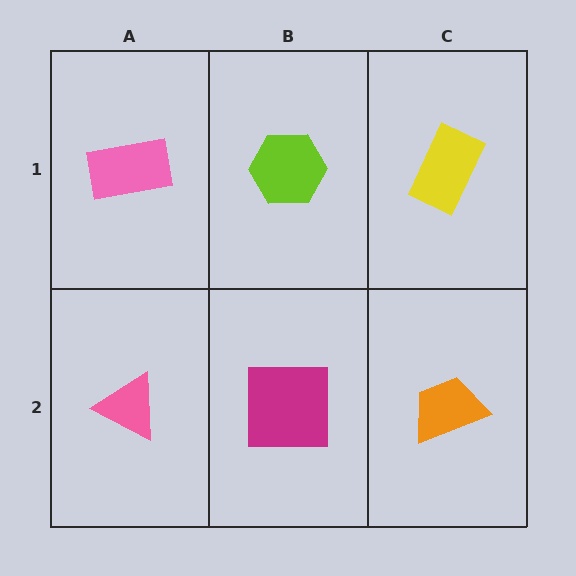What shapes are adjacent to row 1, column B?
A magenta square (row 2, column B), a pink rectangle (row 1, column A), a yellow rectangle (row 1, column C).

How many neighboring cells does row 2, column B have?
3.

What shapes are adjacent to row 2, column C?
A yellow rectangle (row 1, column C), a magenta square (row 2, column B).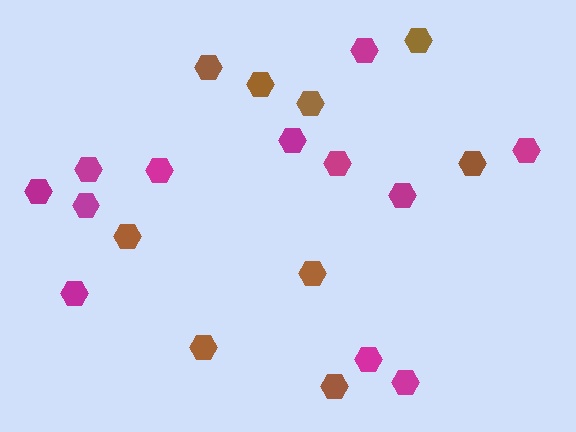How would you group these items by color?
There are 2 groups: one group of brown hexagons (9) and one group of magenta hexagons (12).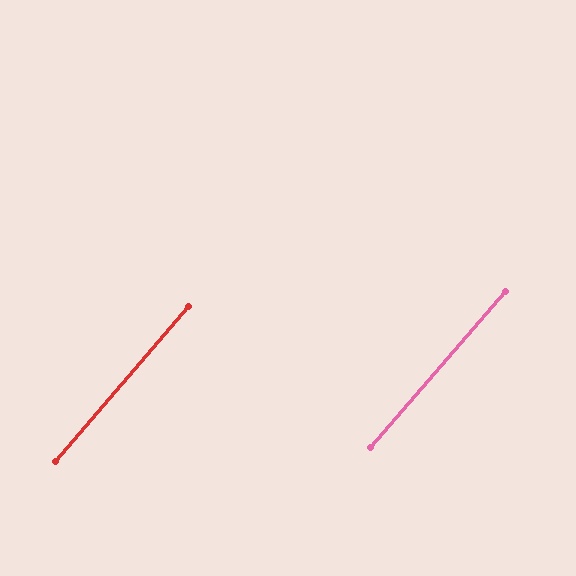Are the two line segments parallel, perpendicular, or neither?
Parallel — their directions differ by only 0.3°.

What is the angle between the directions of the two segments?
Approximately 0 degrees.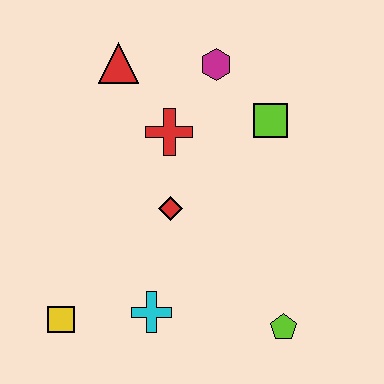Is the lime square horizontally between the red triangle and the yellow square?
No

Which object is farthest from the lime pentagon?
The red triangle is farthest from the lime pentagon.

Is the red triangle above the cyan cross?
Yes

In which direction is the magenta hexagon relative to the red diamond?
The magenta hexagon is above the red diamond.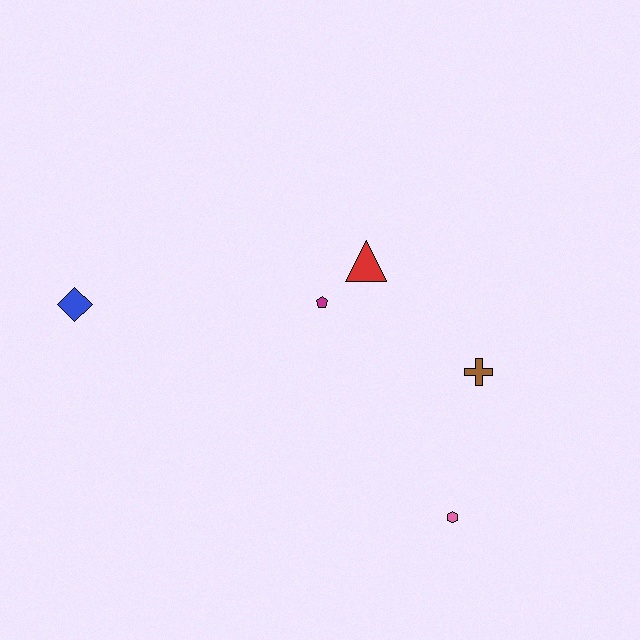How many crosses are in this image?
There is 1 cross.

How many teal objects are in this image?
There are no teal objects.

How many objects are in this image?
There are 5 objects.